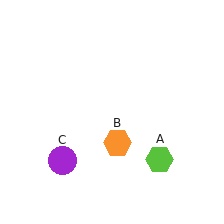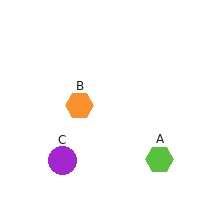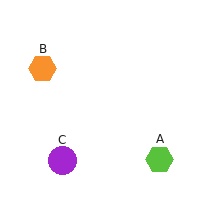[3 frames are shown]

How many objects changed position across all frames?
1 object changed position: orange hexagon (object B).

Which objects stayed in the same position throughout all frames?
Lime hexagon (object A) and purple circle (object C) remained stationary.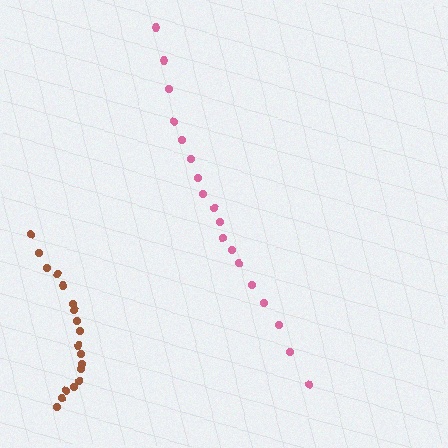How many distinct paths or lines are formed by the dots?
There are 2 distinct paths.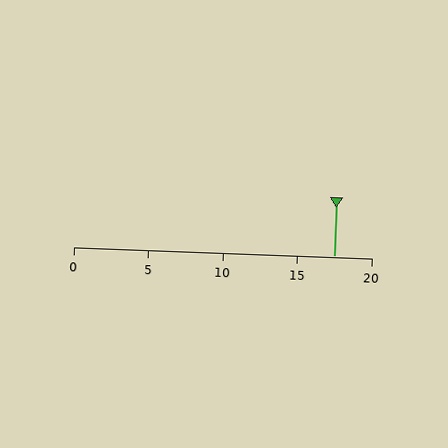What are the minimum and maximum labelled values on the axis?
The axis runs from 0 to 20.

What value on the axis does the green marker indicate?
The marker indicates approximately 17.5.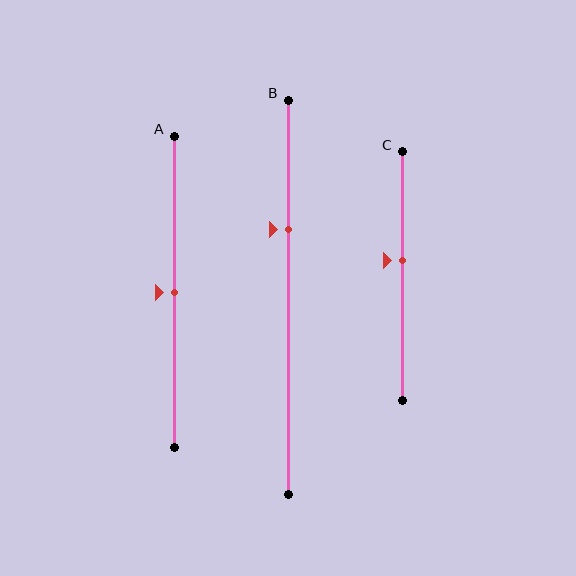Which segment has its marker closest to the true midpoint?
Segment A has its marker closest to the true midpoint.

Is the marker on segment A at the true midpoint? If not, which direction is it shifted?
Yes, the marker on segment A is at the true midpoint.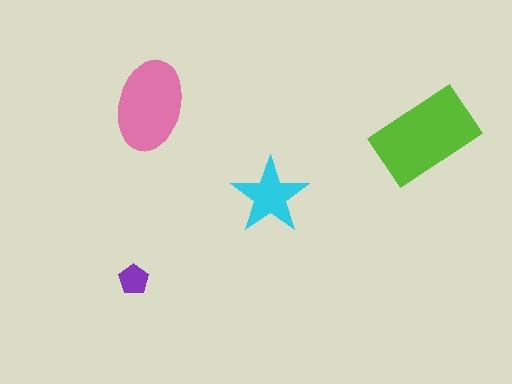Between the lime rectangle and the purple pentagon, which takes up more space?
The lime rectangle.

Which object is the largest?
The lime rectangle.